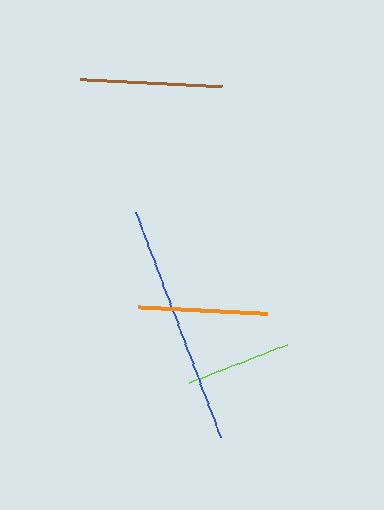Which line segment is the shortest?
The lime line is the shortest at approximately 105 pixels.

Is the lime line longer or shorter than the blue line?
The blue line is longer than the lime line.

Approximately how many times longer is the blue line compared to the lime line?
The blue line is approximately 2.3 times the length of the lime line.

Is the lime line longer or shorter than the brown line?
The brown line is longer than the lime line.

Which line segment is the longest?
The blue line is the longest at approximately 240 pixels.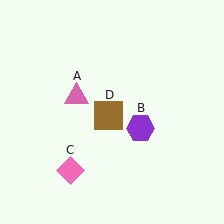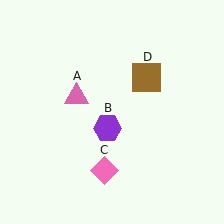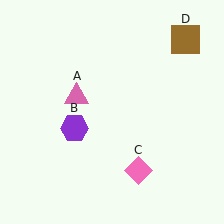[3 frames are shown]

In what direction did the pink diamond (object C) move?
The pink diamond (object C) moved right.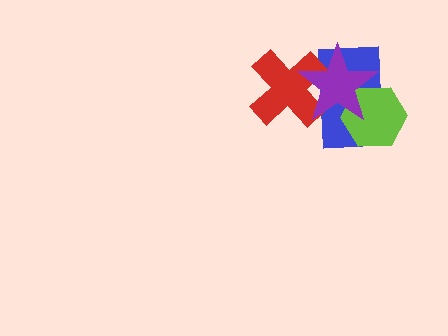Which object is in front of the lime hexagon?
The purple star is in front of the lime hexagon.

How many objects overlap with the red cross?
2 objects overlap with the red cross.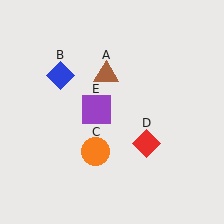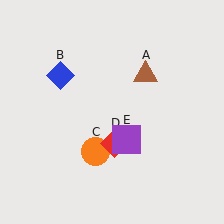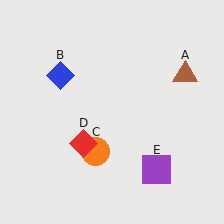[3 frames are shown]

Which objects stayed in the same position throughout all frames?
Blue diamond (object B) and orange circle (object C) remained stationary.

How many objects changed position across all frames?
3 objects changed position: brown triangle (object A), red diamond (object D), purple square (object E).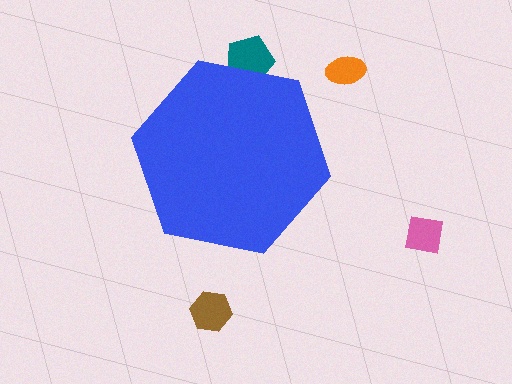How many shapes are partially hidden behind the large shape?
1 shape is partially hidden.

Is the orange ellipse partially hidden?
No, the orange ellipse is fully visible.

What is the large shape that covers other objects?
A blue hexagon.